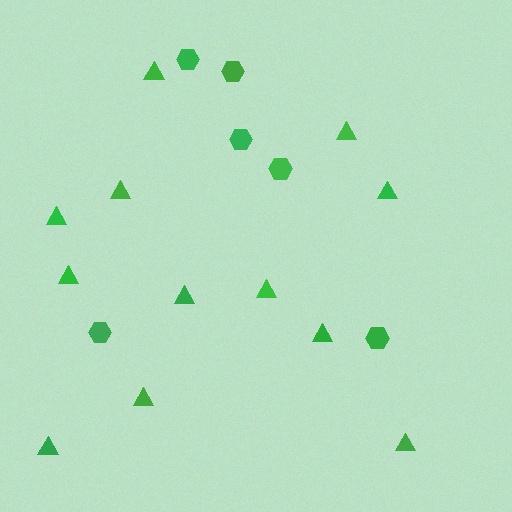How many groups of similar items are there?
There are 2 groups: one group of triangles (12) and one group of hexagons (6).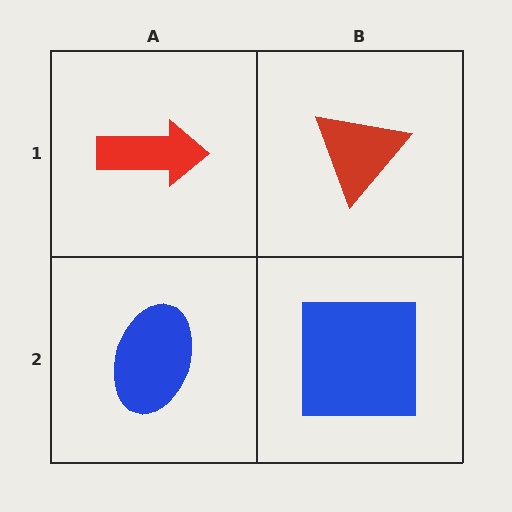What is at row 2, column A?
A blue ellipse.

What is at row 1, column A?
A red arrow.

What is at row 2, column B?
A blue square.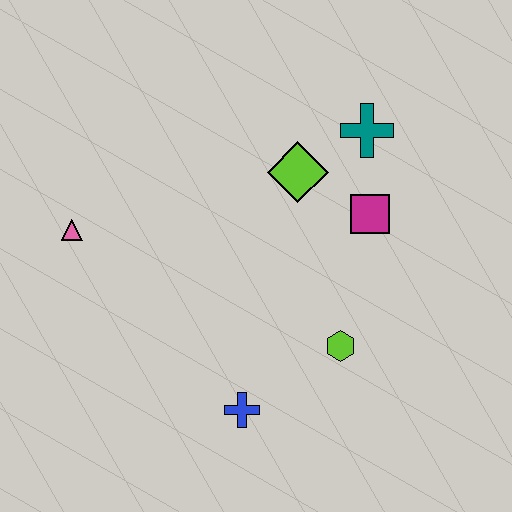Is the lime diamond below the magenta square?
No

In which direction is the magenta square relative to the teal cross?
The magenta square is below the teal cross.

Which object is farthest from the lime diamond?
The blue cross is farthest from the lime diamond.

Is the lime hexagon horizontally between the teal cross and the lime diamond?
Yes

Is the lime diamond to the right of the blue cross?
Yes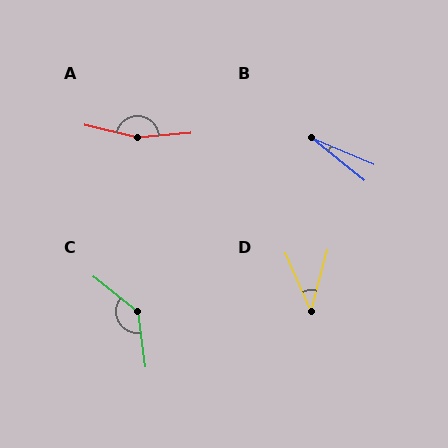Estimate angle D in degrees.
Approximately 38 degrees.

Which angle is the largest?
A, at approximately 162 degrees.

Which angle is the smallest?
B, at approximately 16 degrees.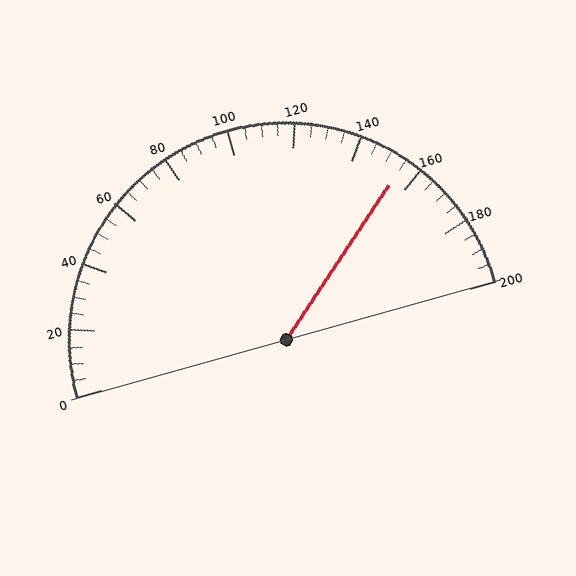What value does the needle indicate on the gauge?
The needle indicates approximately 155.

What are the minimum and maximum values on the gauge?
The gauge ranges from 0 to 200.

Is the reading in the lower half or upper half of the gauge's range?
The reading is in the upper half of the range (0 to 200).